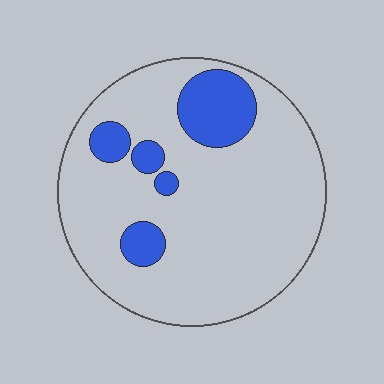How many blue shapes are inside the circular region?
5.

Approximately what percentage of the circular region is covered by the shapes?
Approximately 15%.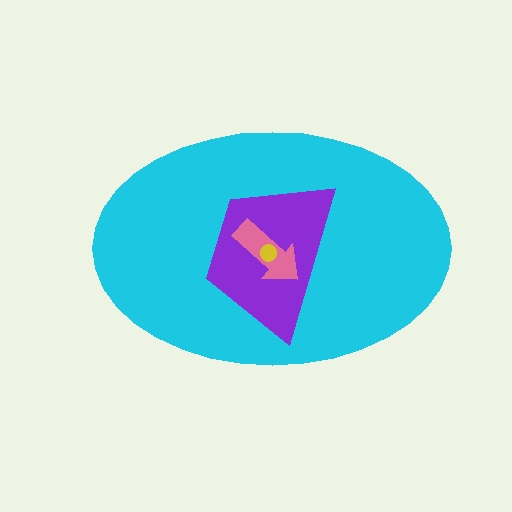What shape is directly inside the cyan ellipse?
The purple trapezoid.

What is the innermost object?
The yellow circle.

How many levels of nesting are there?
4.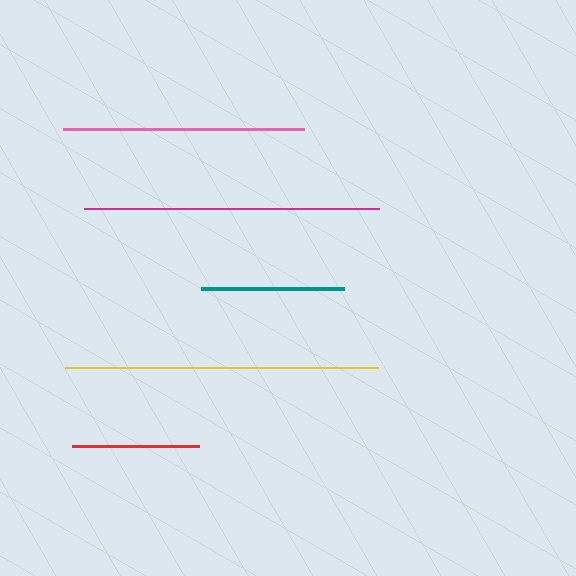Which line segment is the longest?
The yellow line is the longest at approximately 312 pixels.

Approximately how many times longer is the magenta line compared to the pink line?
The magenta line is approximately 1.2 times the length of the pink line.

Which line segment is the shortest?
The red line is the shortest at approximately 127 pixels.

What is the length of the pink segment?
The pink segment is approximately 241 pixels long.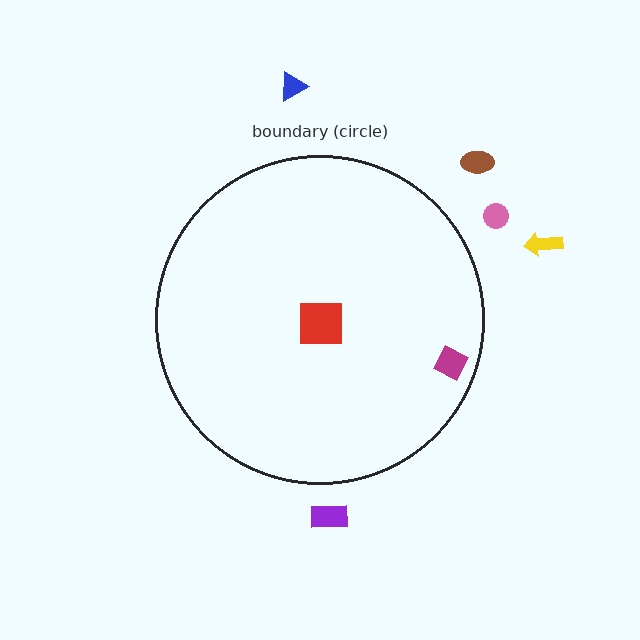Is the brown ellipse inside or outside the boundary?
Outside.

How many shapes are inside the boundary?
2 inside, 5 outside.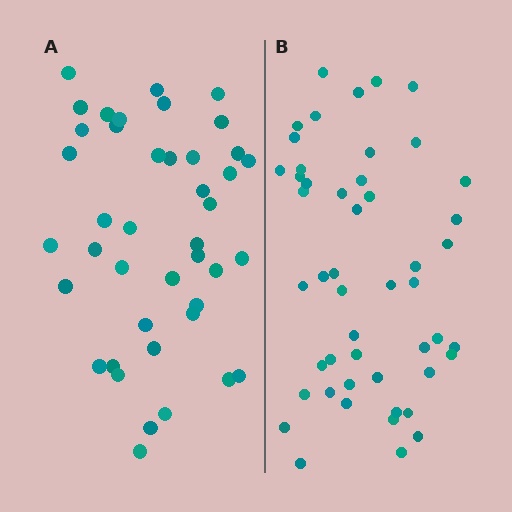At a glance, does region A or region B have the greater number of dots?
Region B (the right region) has more dots.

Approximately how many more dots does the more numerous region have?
Region B has roughly 8 or so more dots than region A.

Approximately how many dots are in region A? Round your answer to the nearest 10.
About 40 dots. (The exact count is 42, which rounds to 40.)